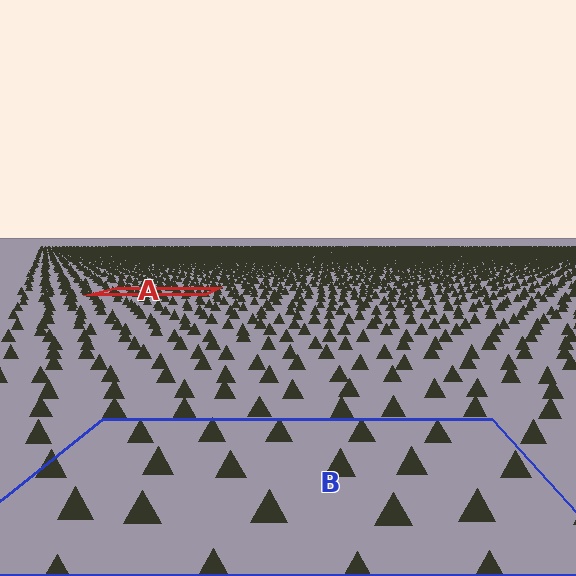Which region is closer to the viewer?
Region B is closer. The texture elements there are larger and more spread out.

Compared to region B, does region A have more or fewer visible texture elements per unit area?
Region A has more texture elements per unit area — they are packed more densely because it is farther away.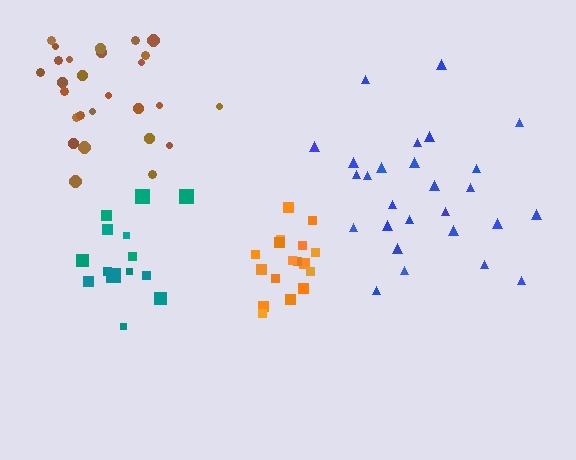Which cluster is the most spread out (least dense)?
Blue.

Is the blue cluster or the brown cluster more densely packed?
Brown.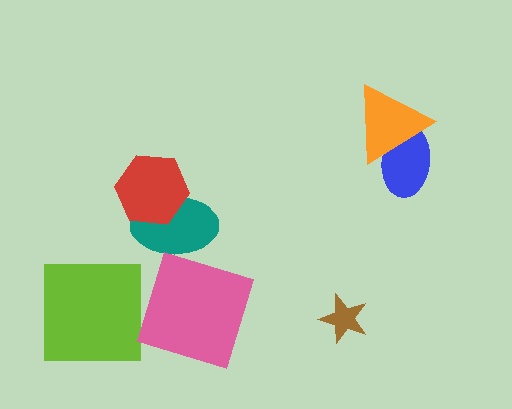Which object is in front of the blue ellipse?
The orange triangle is in front of the blue ellipse.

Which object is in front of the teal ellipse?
The red hexagon is in front of the teal ellipse.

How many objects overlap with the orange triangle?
1 object overlaps with the orange triangle.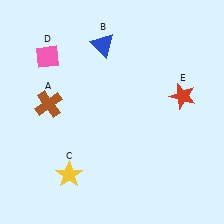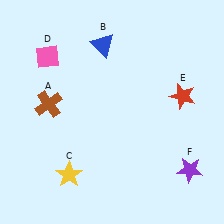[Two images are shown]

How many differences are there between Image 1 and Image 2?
There is 1 difference between the two images.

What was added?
A purple star (F) was added in Image 2.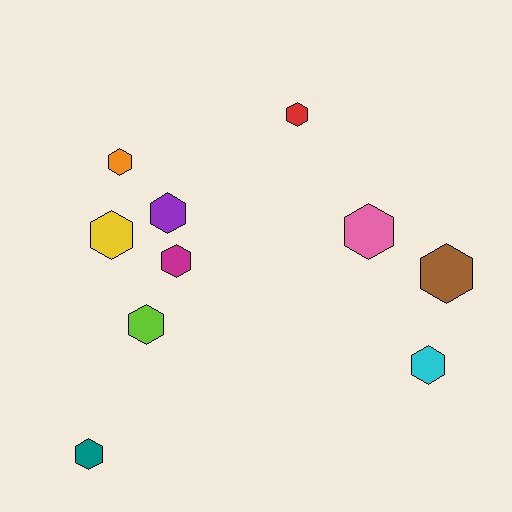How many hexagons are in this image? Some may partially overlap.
There are 10 hexagons.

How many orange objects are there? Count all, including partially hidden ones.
There is 1 orange object.